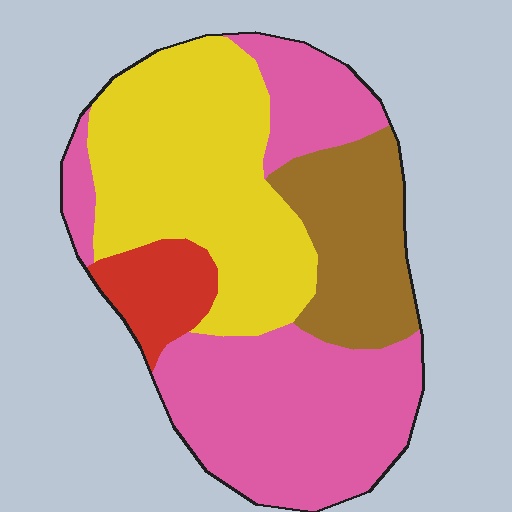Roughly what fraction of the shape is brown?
Brown takes up about one sixth (1/6) of the shape.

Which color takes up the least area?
Red, at roughly 10%.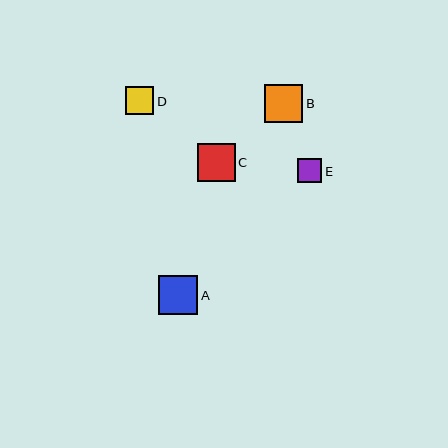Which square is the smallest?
Square E is the smallest with a size of approximately 24 pixels.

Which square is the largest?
Square A is the largest with a size of approximately 40 pixels.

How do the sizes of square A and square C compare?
Square A and square C are approximately the same size.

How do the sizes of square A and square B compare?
Square A and square B are approximately the same size.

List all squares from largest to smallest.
From largest to smallest: A, B, C, D, E.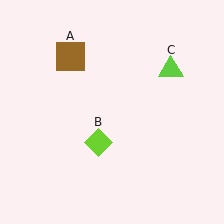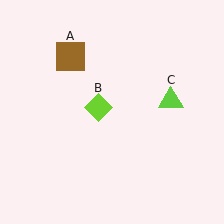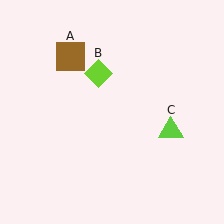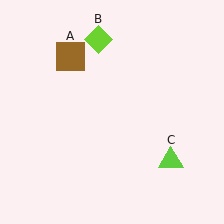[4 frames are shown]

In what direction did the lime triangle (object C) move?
The lime triangle (object C) moved down.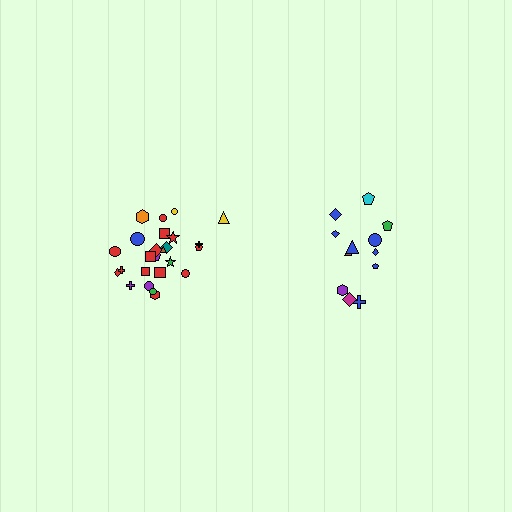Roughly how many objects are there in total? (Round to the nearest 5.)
Roughly 35 objects in total.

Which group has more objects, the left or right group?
The left group.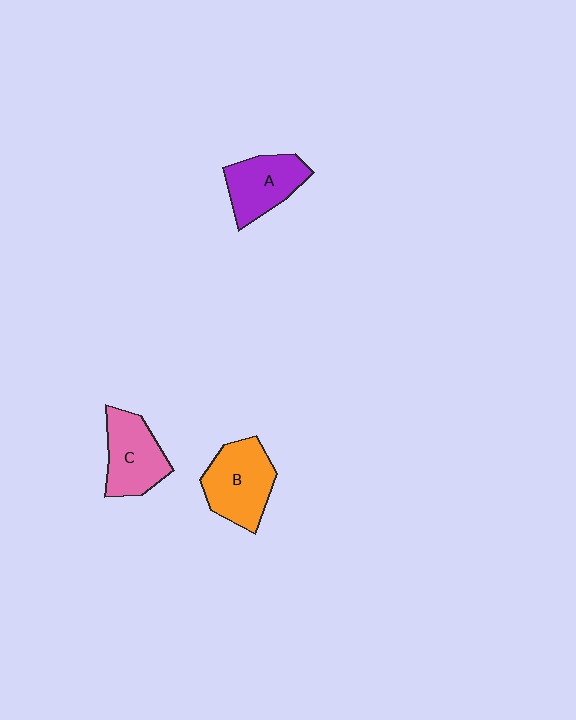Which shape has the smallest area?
Shape A (purple).